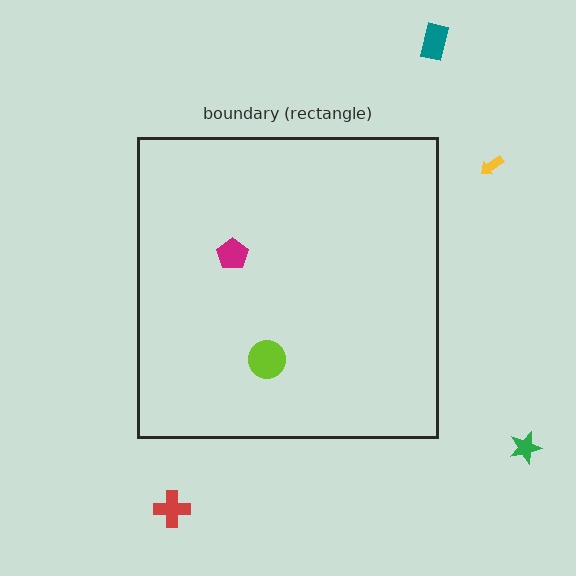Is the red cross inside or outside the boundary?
Outside.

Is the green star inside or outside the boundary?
Outside.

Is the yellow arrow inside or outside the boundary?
Outside.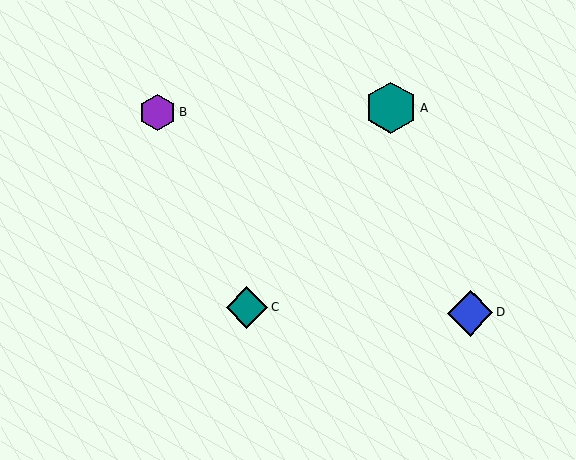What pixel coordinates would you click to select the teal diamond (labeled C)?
Click at (247, 307) to select the teal diamond C.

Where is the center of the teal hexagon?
The center of the teal hexagon is at (391, 107).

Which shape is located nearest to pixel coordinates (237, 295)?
The teal diamond (labeled C) at (247, 307) is nearest to that location.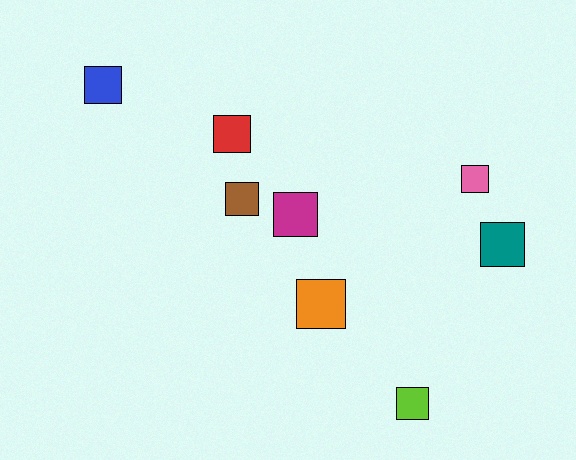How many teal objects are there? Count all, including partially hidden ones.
There is 1 teal object.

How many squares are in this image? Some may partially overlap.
There are 8 squares.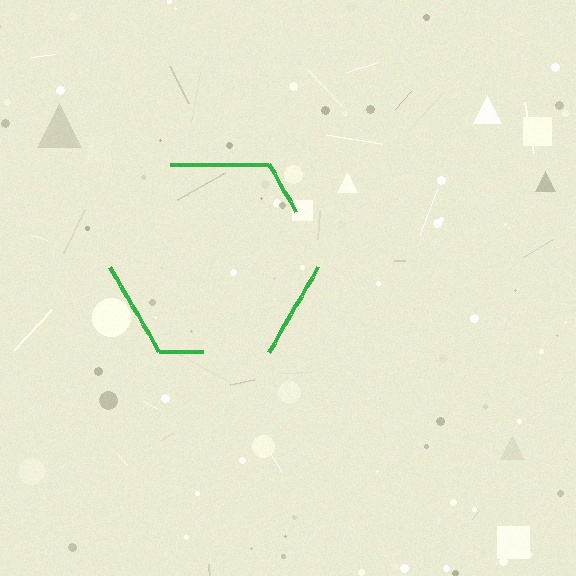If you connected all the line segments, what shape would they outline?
They would outline a hexagon.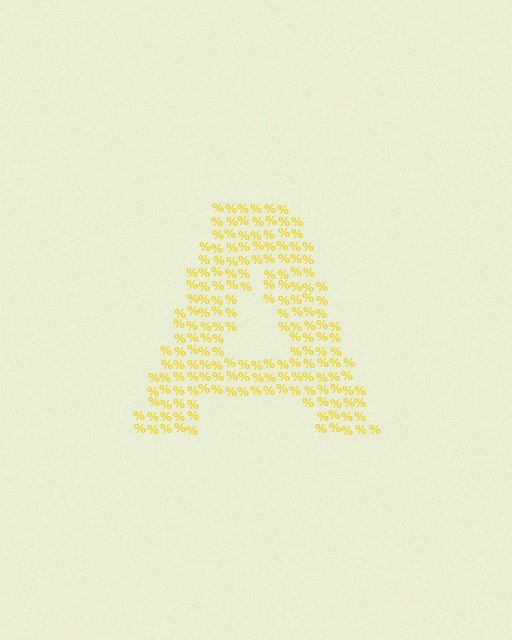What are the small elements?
The small elements are percent signs.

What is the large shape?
The large shape is the letter A.